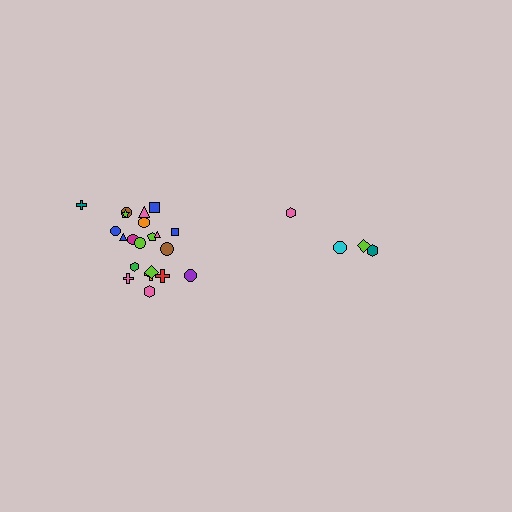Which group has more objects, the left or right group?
The left group.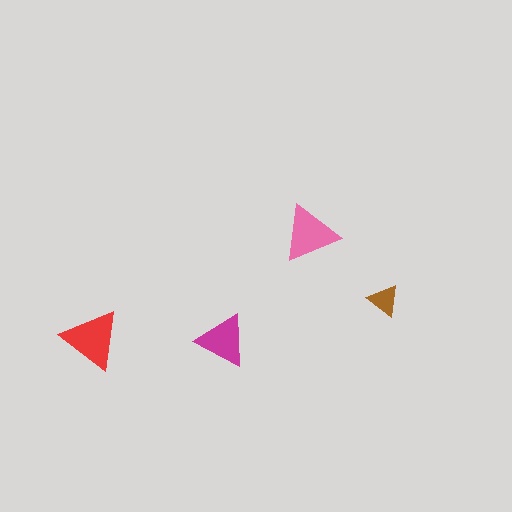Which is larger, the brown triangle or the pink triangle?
The pink one.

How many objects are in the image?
There are 4 objects in the image.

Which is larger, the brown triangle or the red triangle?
The red one.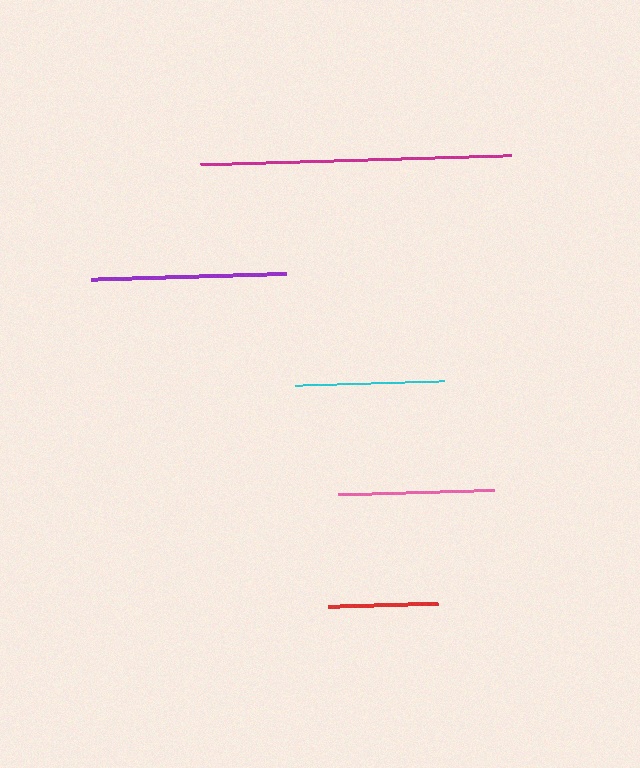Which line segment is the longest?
The magenta line is the longest at approximately 311 pixels.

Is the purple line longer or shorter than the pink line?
The purple line is longer than the pink line.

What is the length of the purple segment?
The purple segment is approximately 195 pixels long.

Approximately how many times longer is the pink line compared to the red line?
The pink line is approximately 1.4 times the length of the red line.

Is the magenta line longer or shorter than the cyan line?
The magenta line is longer than the cyan line.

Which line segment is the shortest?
The red line is the shortest at approximately 110 pixels.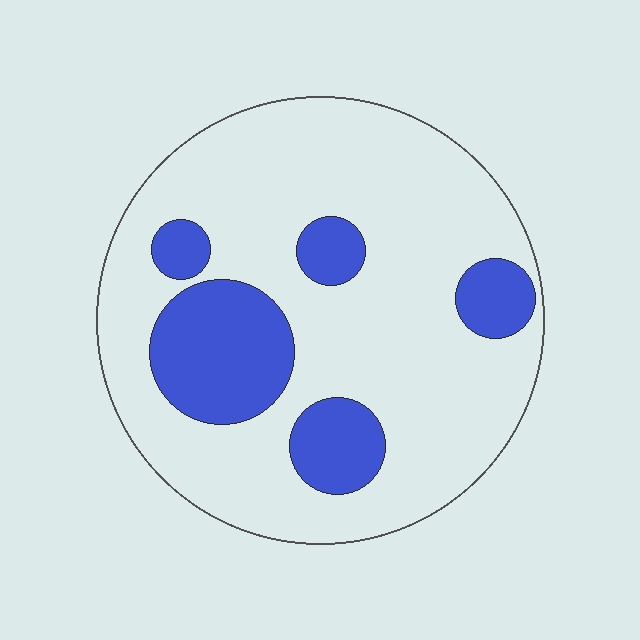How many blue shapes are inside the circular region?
5.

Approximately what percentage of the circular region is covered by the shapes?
Approximately 25%.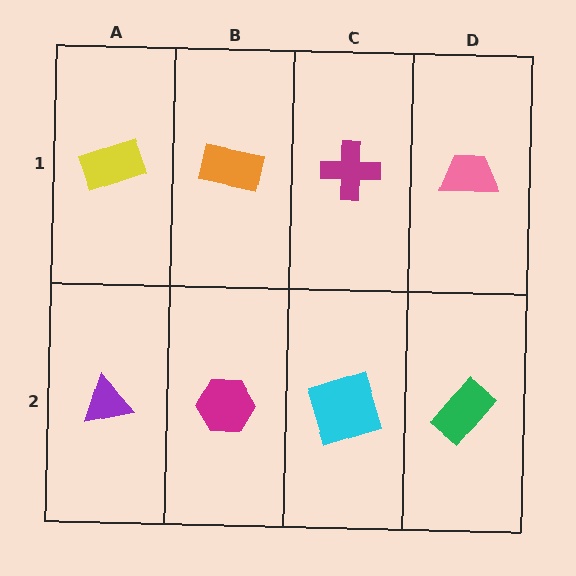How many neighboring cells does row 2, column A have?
2.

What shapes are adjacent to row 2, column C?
A magenta cross (row 1, column C), a magenta hexagon (row 2, column B), a green rectangle (row 2, column D).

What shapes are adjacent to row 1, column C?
A cyan square (row 2, column C), an orange rectangle (row 1, column B), a pink trapezoid (row 1, column D).